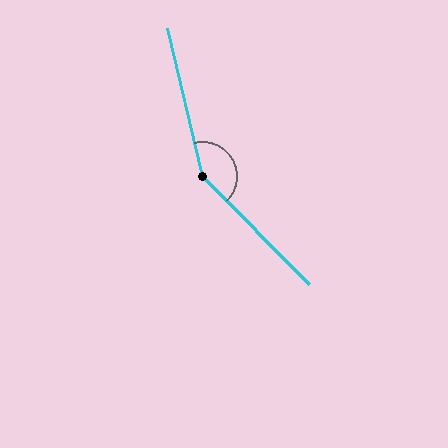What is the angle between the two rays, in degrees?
Approximately 149 degrees.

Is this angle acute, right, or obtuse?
It is obtuse.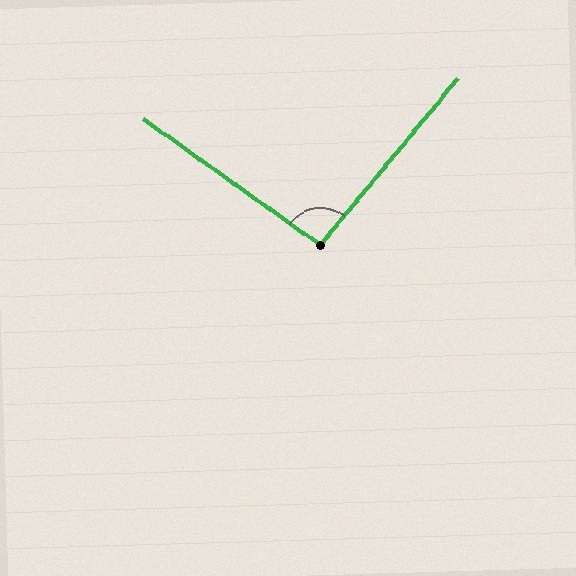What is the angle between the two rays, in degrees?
Approximately 94 degrees.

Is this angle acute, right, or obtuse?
It is approximately a right angle.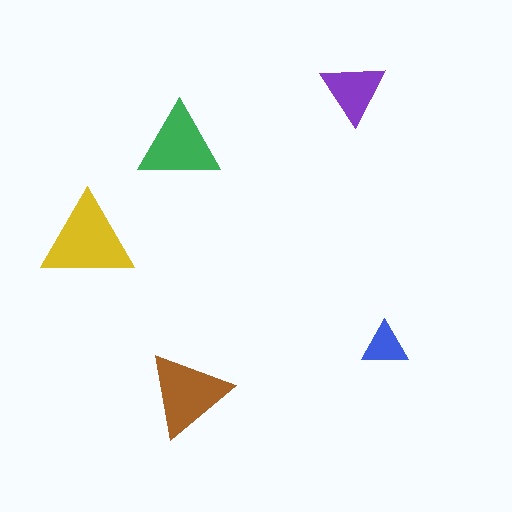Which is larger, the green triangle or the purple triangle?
The green one.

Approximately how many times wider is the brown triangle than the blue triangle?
About 2 times wider.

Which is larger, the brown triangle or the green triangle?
The brown one.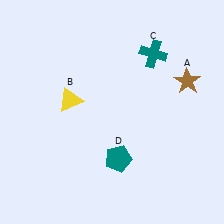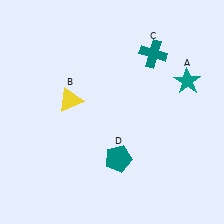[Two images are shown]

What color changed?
The star (A) changed from brown in Image 1 to teal in Image 2.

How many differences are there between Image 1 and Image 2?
There is 1 difference between the two images.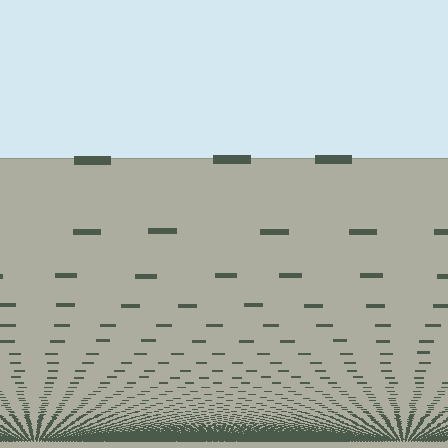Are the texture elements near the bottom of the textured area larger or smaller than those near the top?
Smaller. The gradient is inverted — elements near the bottom are smaller and denser.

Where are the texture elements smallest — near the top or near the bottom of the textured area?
Near the bottom.